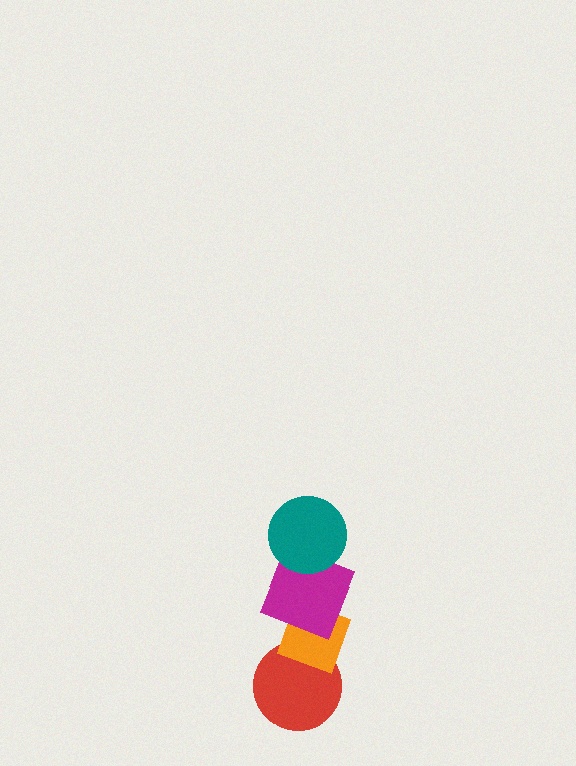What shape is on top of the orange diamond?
The magenta square is on top of the orange diamond.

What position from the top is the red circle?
The red circle is 4th from the top.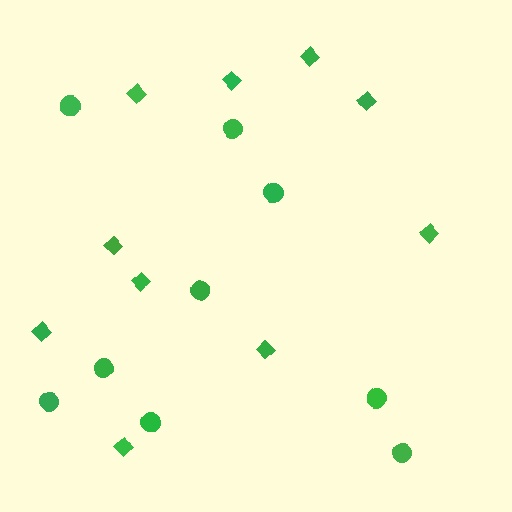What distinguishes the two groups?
There are 2 groups: one group of diamonds (10) and one group of circles (9).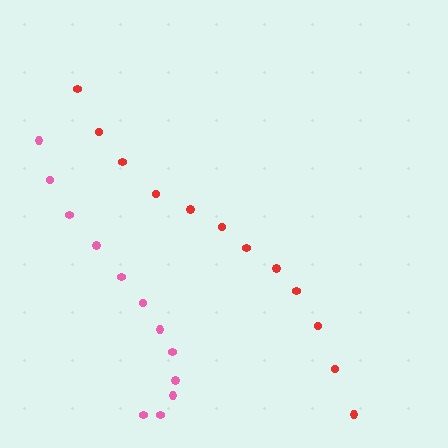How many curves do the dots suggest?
There are 2 distinct paths.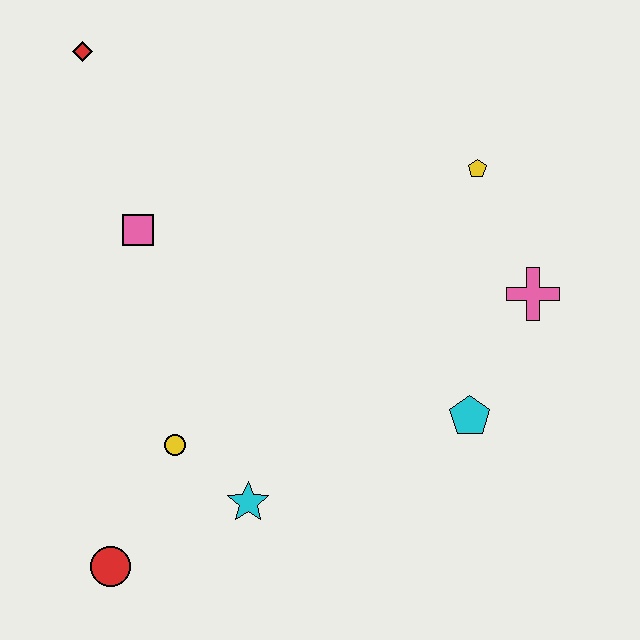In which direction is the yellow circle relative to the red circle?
The yellow circle is above the red circle.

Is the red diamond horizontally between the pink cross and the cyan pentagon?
No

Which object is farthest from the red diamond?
The cyan pentagon is farthest from the red diamond.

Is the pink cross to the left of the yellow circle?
No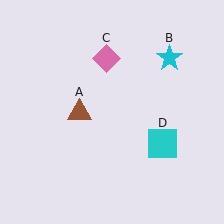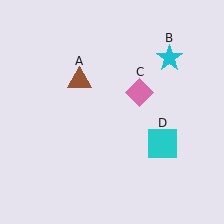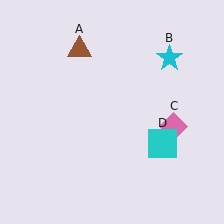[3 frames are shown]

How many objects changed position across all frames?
2 objects changed position: brown triangle (object A), pink diamond (object C).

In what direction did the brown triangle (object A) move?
The brown triangle (object A) moved up.